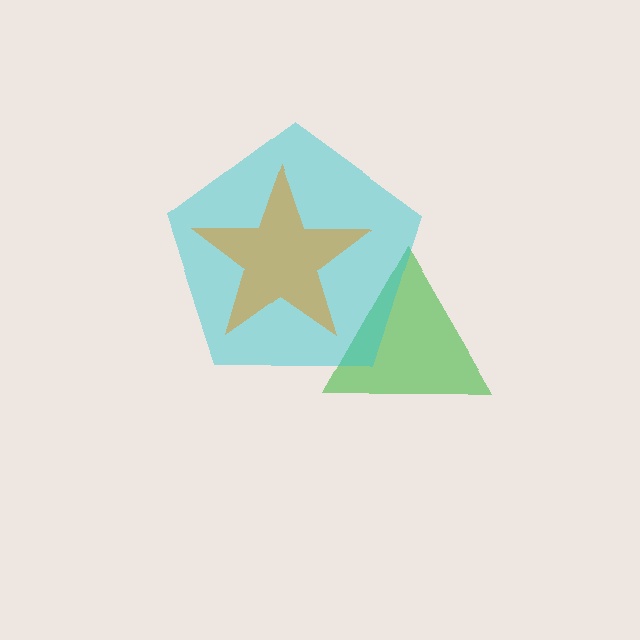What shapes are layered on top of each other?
The layered shapes are: a green triangle, a cyan pentagon, an orange star.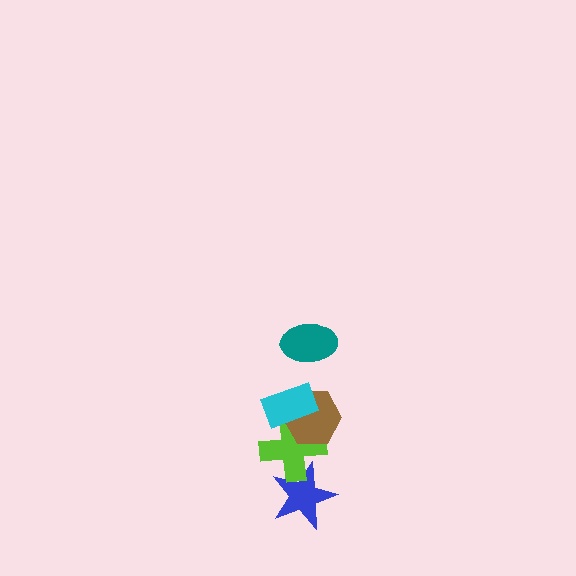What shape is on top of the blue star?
The lime cross is on top of the blue star.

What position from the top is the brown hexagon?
The brown hexagon is 3rd from the top.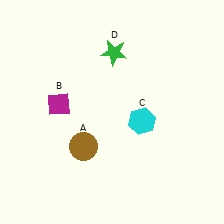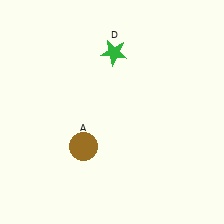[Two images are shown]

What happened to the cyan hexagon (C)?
The cyan hexagon (C) was removed in Image 2. It was in the bottom-right area of Image 1.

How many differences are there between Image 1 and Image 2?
There are 2 differences between the two images.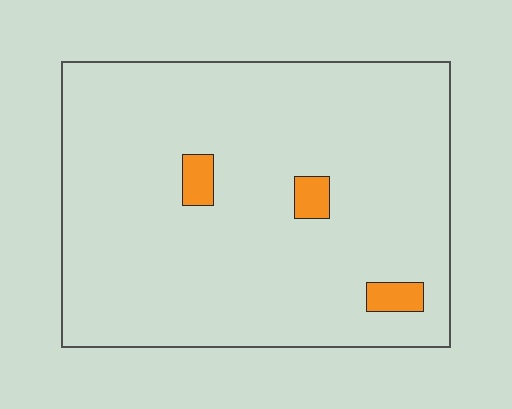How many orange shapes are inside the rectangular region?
3.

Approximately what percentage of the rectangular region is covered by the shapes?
Approximately 5%.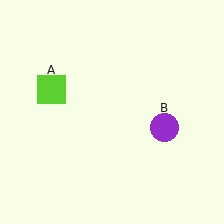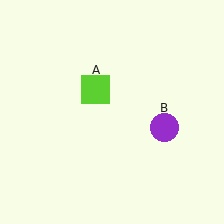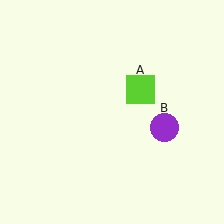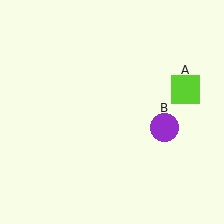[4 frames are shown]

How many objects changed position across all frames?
1 object changed position: lime square (object A).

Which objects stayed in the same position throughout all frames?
Purple circle (object B) remained stationary.